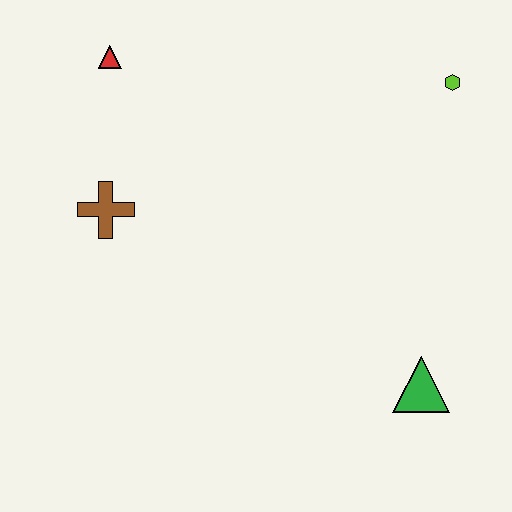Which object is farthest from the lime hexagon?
The brown cross is farthest from the lime hexagon.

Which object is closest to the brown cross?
The red triangle is closest to the brown cross.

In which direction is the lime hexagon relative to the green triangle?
The lime hexagon is above the green triangle.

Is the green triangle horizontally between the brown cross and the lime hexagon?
Yes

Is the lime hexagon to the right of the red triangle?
Yes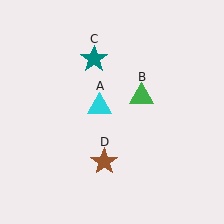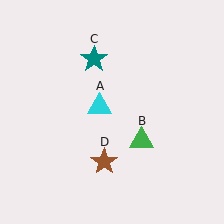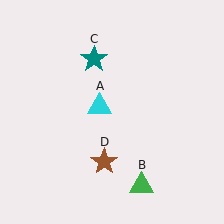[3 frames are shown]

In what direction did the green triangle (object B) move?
The green triangle (object B) moved down.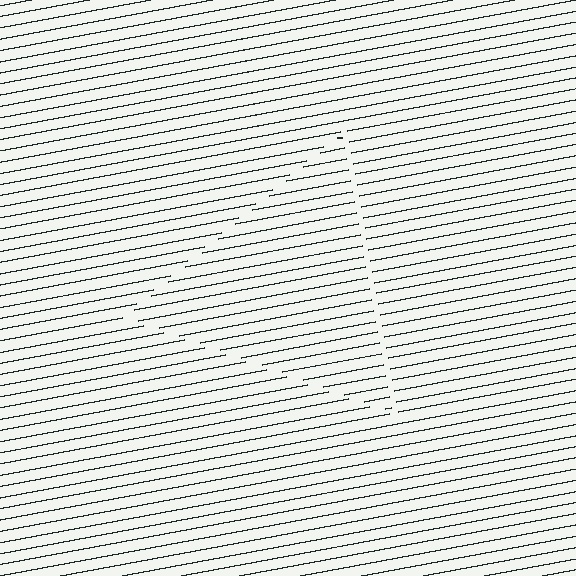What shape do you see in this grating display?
An illusory triangle. The interior of the shape contains the same grating, shifted by half a period — the contour is defined by the phase discontinuity where line-ends from the inner and outer gratings abut.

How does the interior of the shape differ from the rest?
The interior of the shape contains the same grating, shifted by half a period — the contour is defined by the phase discontinuity where line-ends from the inner and outer gratings abut.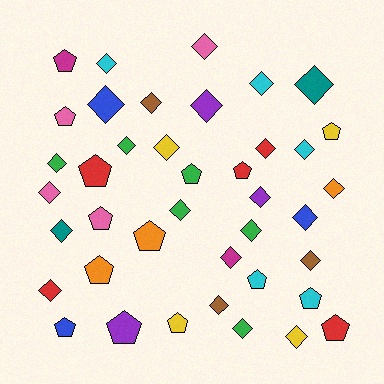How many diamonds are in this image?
There are 25 diamonds.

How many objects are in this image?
There are 40 objects.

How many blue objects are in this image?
There are 3 blue objects.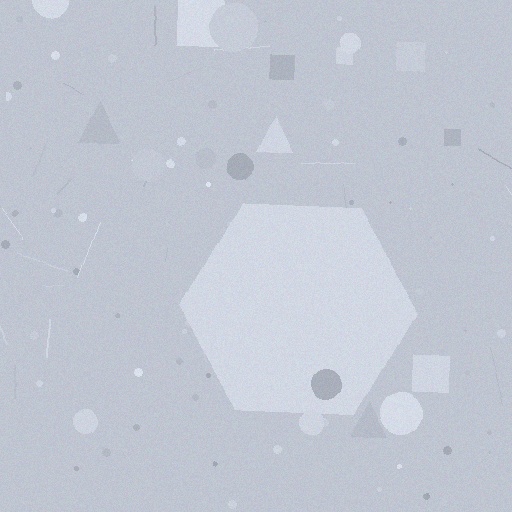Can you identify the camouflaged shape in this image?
The camouflaged shape is a hexagon.